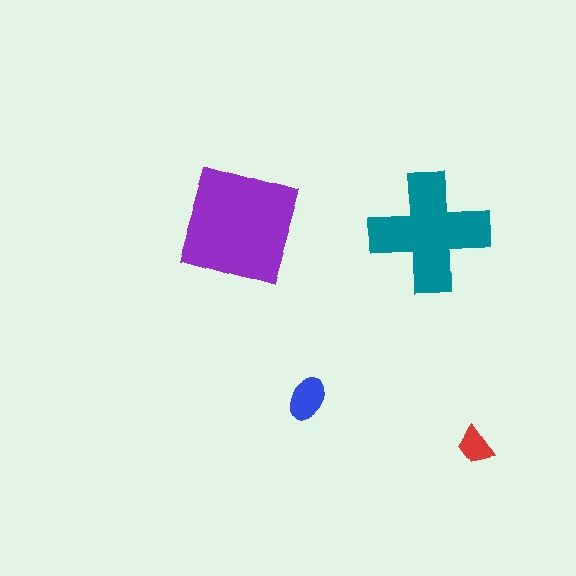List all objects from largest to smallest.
The purple square, the teal cross, the blue ellipse, the red trapezoid.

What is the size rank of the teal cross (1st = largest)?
2nd.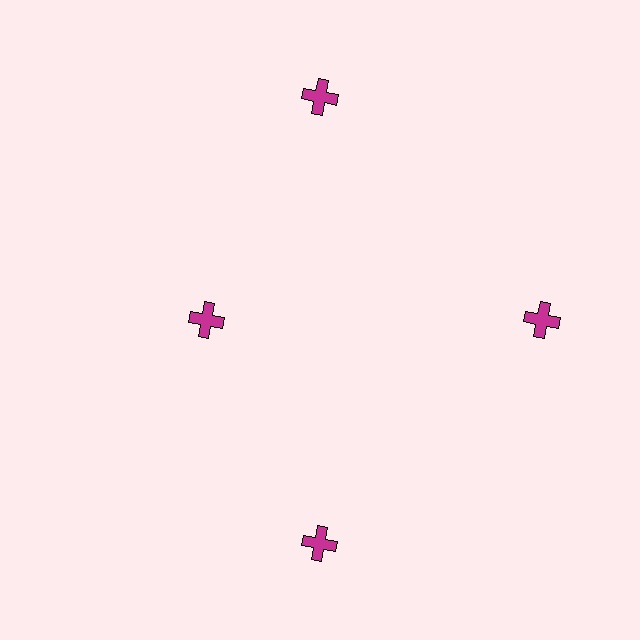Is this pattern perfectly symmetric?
No. The 4 magenta crosses are arranged in a ring, but one element near the 9 o'clock position is pulled inward toward the center, breaking the 4-fold rotational symmetry.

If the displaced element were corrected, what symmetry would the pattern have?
It would have 4-fold rotational symmetry — the pattern would map onto itself every 90 degrees.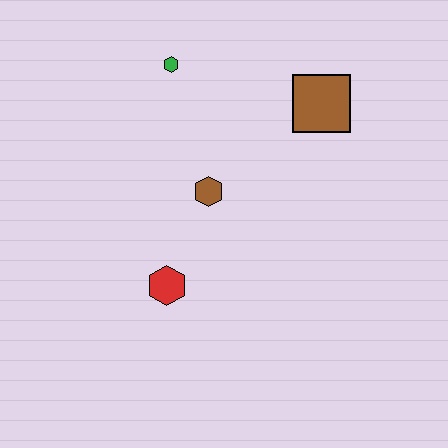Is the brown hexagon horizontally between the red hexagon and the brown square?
Yes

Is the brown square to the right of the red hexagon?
Yes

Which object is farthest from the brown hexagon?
The brown square is farthest from the brown hexagon.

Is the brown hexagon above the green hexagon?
No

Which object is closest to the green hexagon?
The brown hexagon is closest to the green hexagon.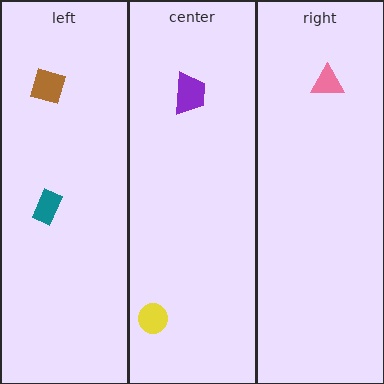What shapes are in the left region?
The brown square, the teal rectangle.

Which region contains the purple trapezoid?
The center region.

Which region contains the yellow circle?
The center region.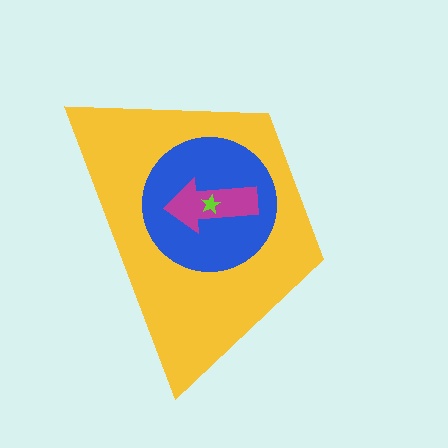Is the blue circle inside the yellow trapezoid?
Yes.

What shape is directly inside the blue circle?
The magenta arrow.